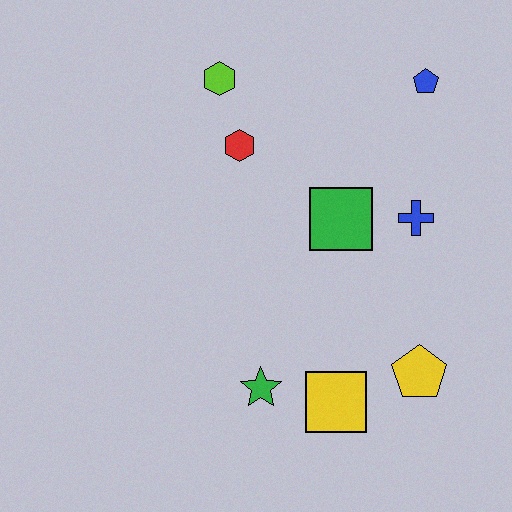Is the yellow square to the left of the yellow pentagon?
Yes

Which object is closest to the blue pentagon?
The blue cross is closest to the blue pentagon.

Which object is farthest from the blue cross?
The lime hexagon is farthest from the blue cross.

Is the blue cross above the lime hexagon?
No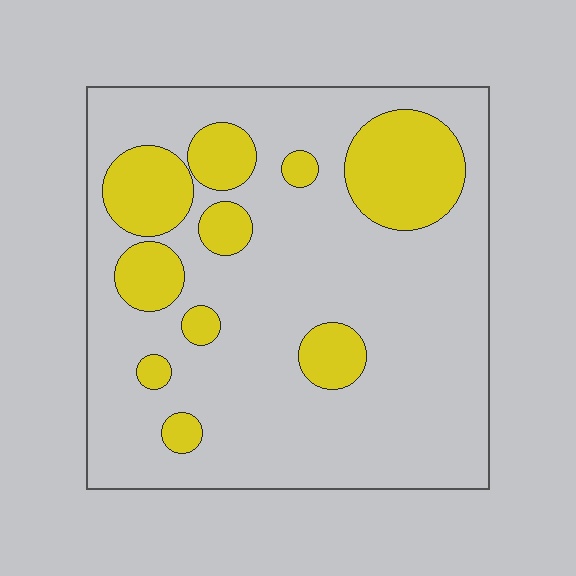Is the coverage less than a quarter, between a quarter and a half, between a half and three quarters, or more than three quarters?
Less than a quarter.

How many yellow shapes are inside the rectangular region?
10.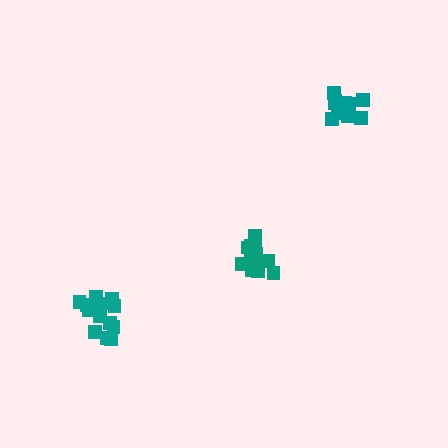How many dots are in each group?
Group 1: 12 dots, Group 2: 11 dots, Group 3: 15 dots (38 total).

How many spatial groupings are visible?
There are 3 spatial groupings.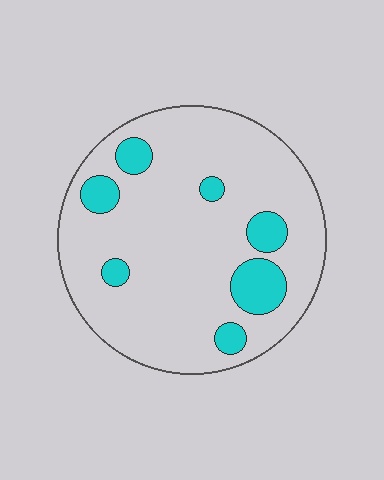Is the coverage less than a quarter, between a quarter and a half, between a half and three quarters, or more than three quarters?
Less than a quarter.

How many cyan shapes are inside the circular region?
7.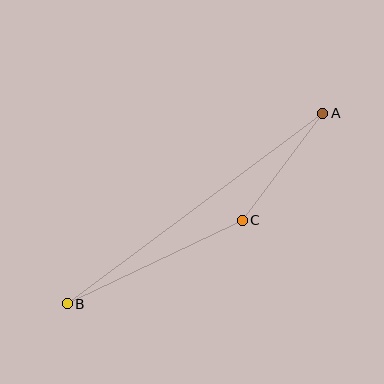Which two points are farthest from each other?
Points A and B are farthest from each other.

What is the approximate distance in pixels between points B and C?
The distance between B and C is approximately 194 pixels.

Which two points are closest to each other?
Points A and C are closest to each other.